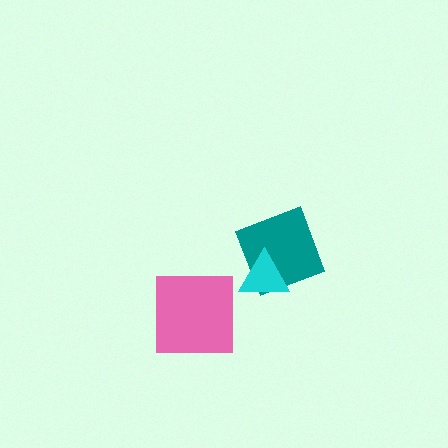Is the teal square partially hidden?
Yes, it is partially covered by another shape.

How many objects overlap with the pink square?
0 objects overlap with the pink square.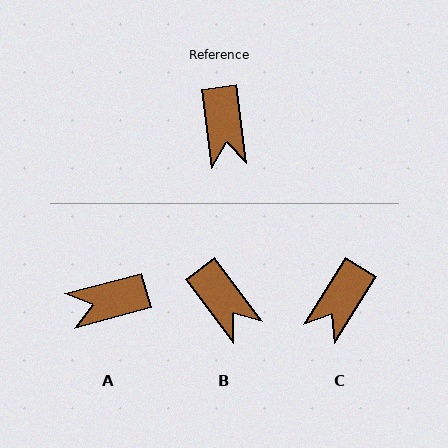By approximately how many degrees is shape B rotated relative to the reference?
Approximately 29 degrees counter-clockwise.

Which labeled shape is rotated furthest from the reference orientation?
A, about 83 degrees away.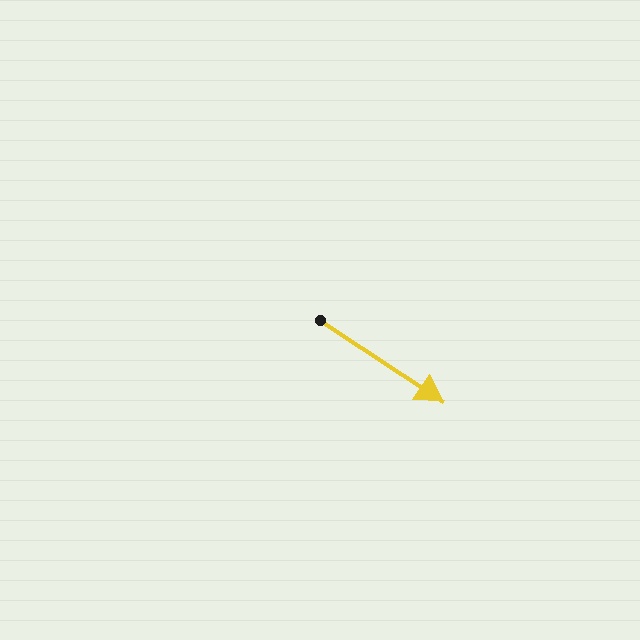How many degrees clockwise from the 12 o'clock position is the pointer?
Approximately 124 degrees.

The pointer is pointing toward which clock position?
Roughly 4 o'clock.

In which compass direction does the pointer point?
Southeast.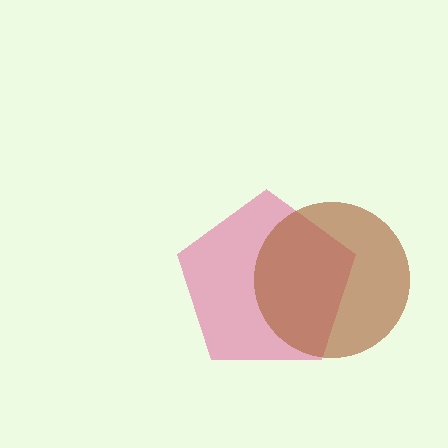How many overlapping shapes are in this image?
There are 2 overlapping shapes in the image.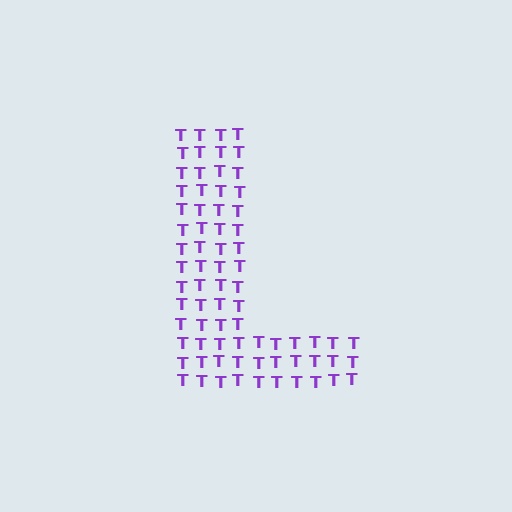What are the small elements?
The small elements are letter T's.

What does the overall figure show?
The overall figure shows the letter L.